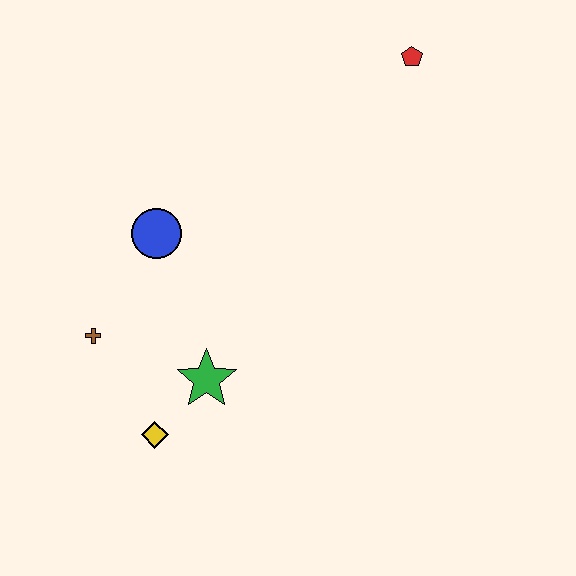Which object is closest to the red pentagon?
The blue circle is closest to the red pentagon.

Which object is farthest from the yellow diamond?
The red pentagon is farthest from the yellow diamond.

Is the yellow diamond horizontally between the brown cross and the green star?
Yes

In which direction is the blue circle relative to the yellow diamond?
The blue circle is above the yellow diamond.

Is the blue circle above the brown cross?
Yes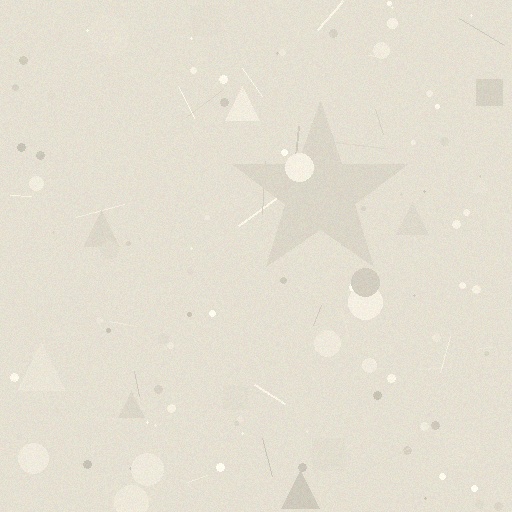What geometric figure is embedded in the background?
A star is embedded in the background.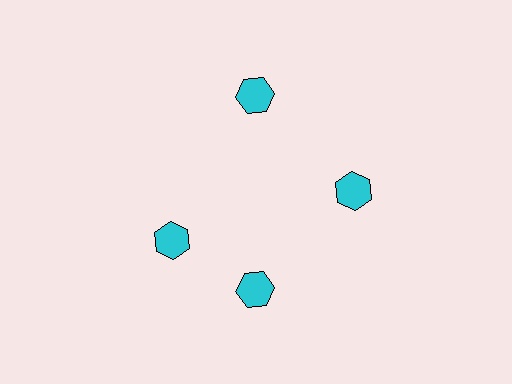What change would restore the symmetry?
The symmetry would be restored by rotating it back into even spacing with its neighbors so that all 4 hexagons sit at equal angles and equal distance from the center.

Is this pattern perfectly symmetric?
No. The 4 cyan hexagons are arranged in a ring, but one element near the 9 o'clock position is rotated out of alignment along the ring, breaking the 4-fold rotational symmetry.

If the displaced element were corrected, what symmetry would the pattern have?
It would have 4-fold rotational symmetry — the pattern would map onto itself every 90 degrees.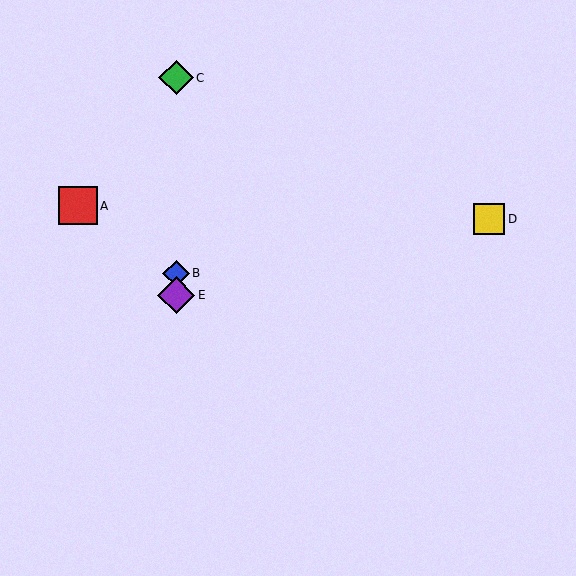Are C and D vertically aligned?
No, C is at x≈176 and D is at x≈489.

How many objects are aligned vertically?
3 objects (B, C, E) are aligned vertically.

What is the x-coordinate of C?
Object C is at x≈176.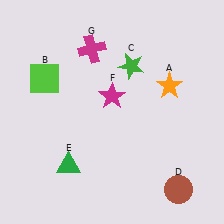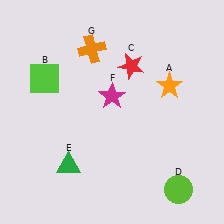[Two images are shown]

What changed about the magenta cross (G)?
In Image 1, G is magenta. In Image 2, it changed to orange.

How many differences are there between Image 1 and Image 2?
There are 3 differences between the two images.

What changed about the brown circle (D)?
In Image 1, D is brown. In Image 2, it changed to lime.